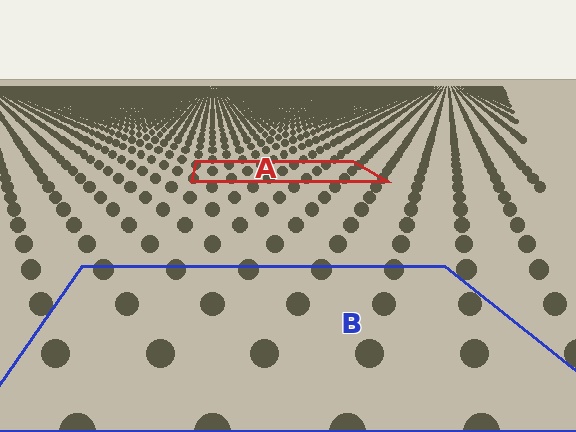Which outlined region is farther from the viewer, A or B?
Region A is farther from the viewer — the texture elements inside it appear smaller and more densely packed.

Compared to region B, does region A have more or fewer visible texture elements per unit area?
Region A has more texture elements per unit area — they are packed more densely because it is farther away.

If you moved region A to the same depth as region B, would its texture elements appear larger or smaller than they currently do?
They would appear larger. At a closer depth, the same texture elements are projected at a bigger on-screen size.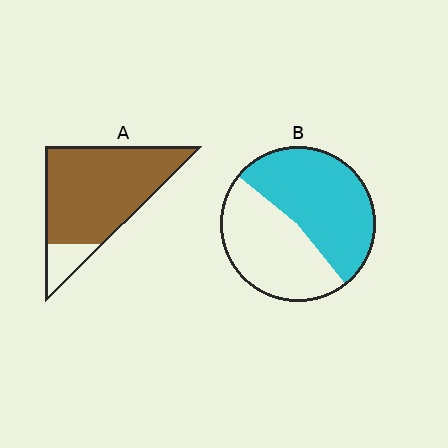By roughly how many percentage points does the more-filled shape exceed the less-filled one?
By roughly 30 percentage points (A over B).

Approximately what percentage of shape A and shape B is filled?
A is approximately 85% and B is approximately 55%.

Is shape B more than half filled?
Roughly half.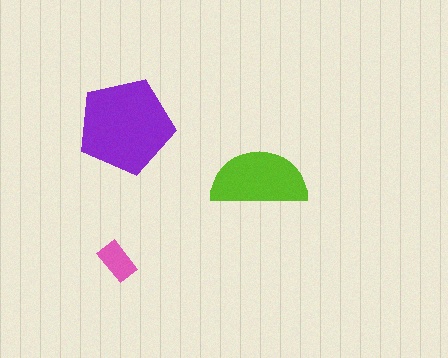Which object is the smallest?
The pink rectangle.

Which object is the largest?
The purple pentagon.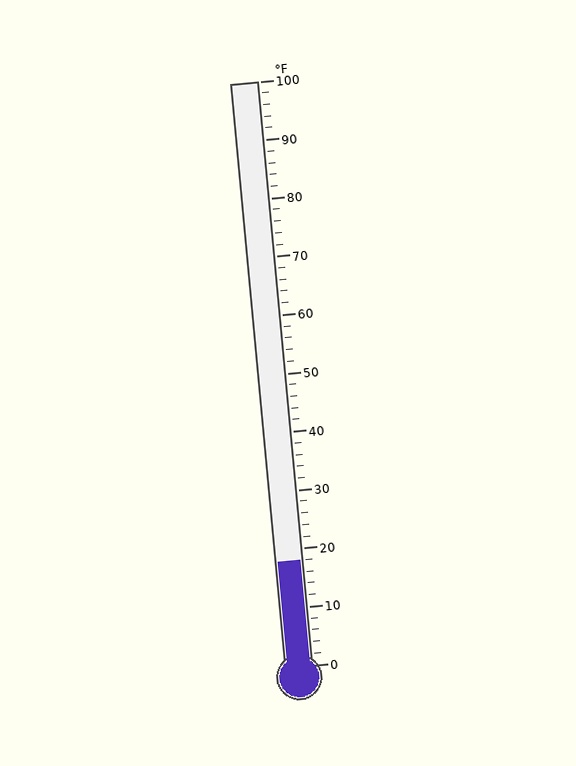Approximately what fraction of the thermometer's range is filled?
The thermometer is filled to approximately 20% of its range.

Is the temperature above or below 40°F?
The temperature is below 40°F.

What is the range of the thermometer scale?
The thermometer scale ranges from 0°F to 100°F.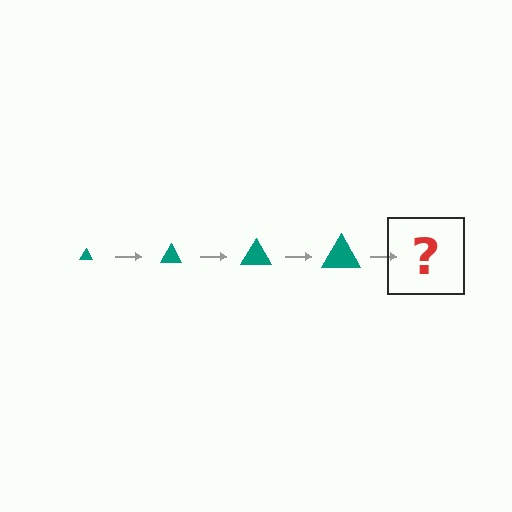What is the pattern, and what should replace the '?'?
The pattern is that the triangle gets progressively larger each step. The '?' should be a teal triangle, larger than the previous one.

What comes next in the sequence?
The next element should be a teal triangle, larger than the previous one.